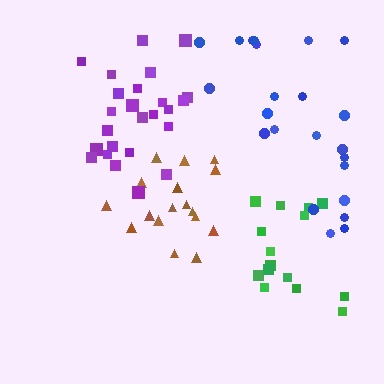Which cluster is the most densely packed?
Brown.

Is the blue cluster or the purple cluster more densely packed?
Purple.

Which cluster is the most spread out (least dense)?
Blue.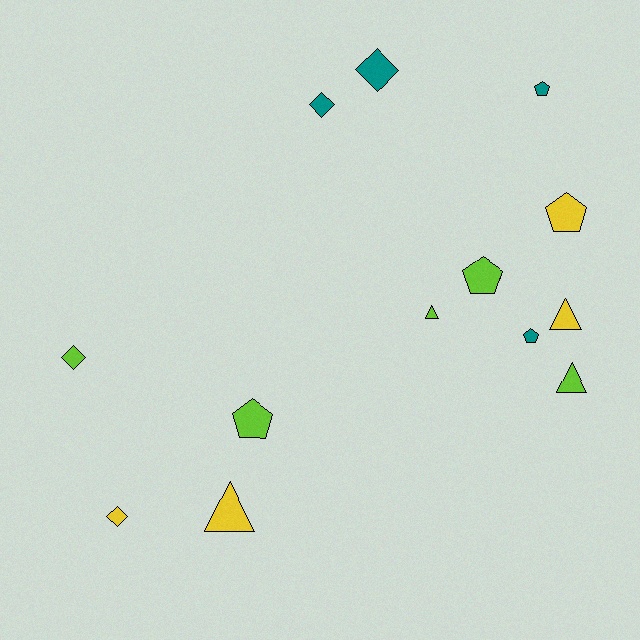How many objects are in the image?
There are 13 objects.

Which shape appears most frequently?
Pentagon, with 5 objects.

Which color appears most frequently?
Lime, with 5 objects.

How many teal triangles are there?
There are no teal triangles.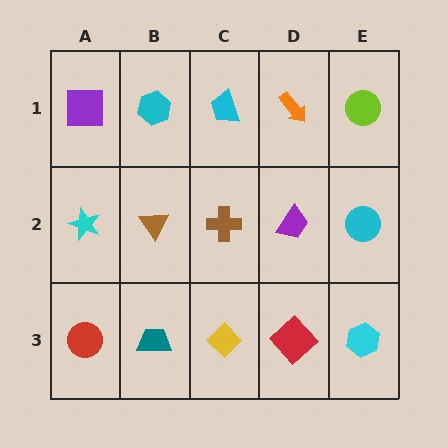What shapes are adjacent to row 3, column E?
A cyan circle (row 2, column E), a red diamond (row 3, column D).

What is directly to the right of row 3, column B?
A yellow diamond.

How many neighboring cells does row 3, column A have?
2.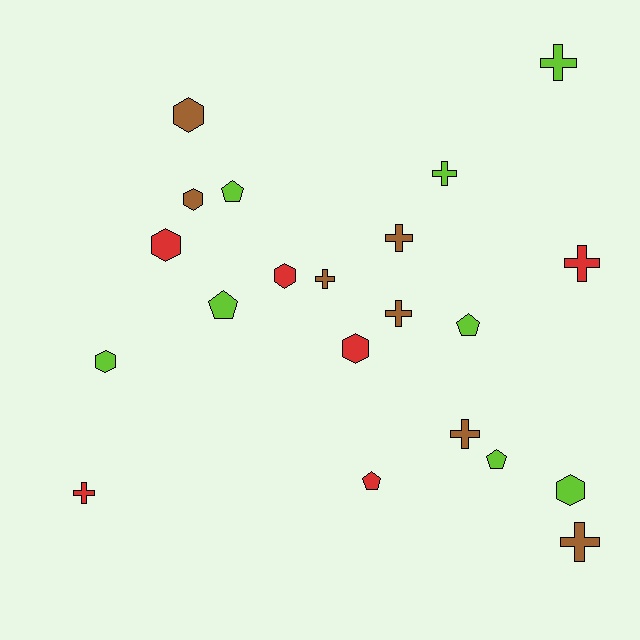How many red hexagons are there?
There are 3 red hexagons.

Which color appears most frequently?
Lime, with 8 objects.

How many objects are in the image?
There are 21 objects.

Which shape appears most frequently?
Cross, with 9 objects.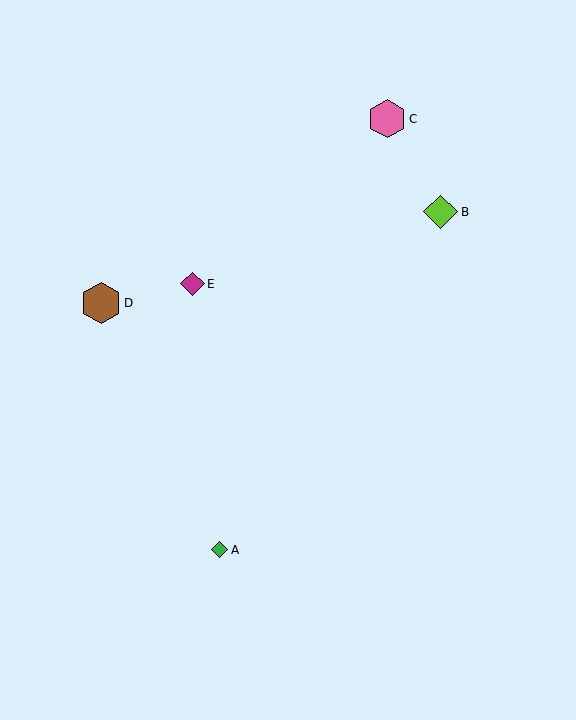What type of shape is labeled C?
Shape C is a pink hexagon.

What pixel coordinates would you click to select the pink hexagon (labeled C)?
Click at (387, 119) to select the pink hexagon C.